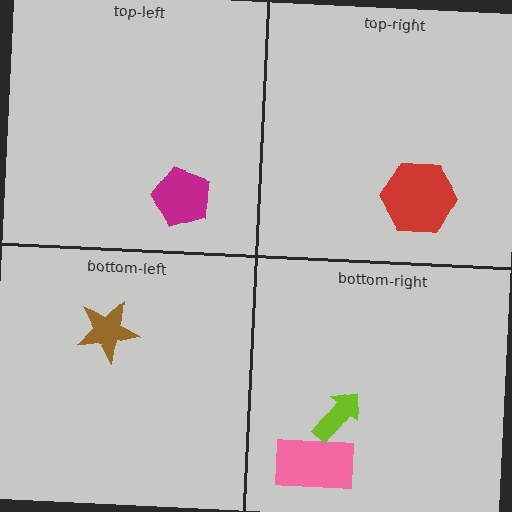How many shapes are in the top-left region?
1.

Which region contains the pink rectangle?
The bottom-right region.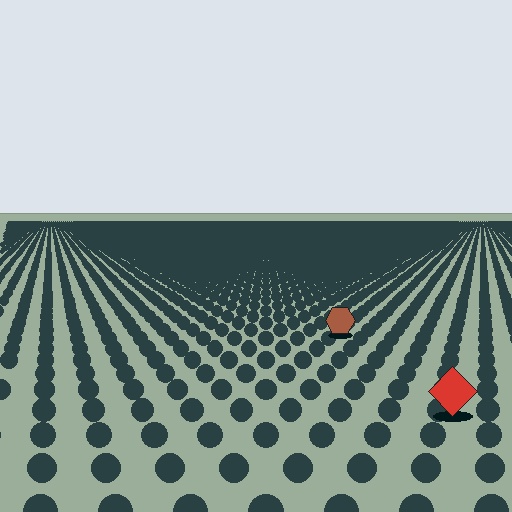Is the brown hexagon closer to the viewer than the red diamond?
No. The red diamond is closer — you can tell from the texture gradient: the ground texture is coarser near it.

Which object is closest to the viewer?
The red diamond is closest. The texture marks near it are larger and more spread out.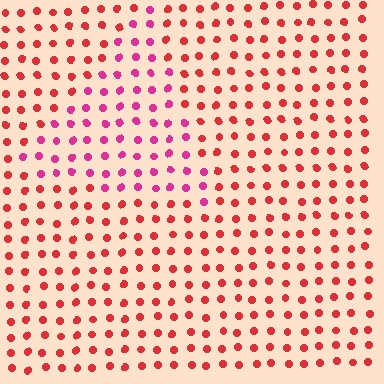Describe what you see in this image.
The image is filled with small red elements in a uniform arrangement. A triangle-shaped region is visible where the elements are tinted to a slightly different hue, forming a subtle color boundary.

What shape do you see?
I see a triangle.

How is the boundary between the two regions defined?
The boundary is defined purely by a slight shift in hue (about 34 degrees). Spacing, size, and orientation are identical on both sides.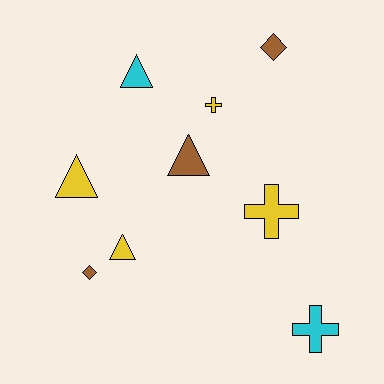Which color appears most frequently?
Yellow, with 4 objects.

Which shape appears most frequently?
Triangle, with 4 objects.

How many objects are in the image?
There are 9 objects.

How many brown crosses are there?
There are no brown crosses.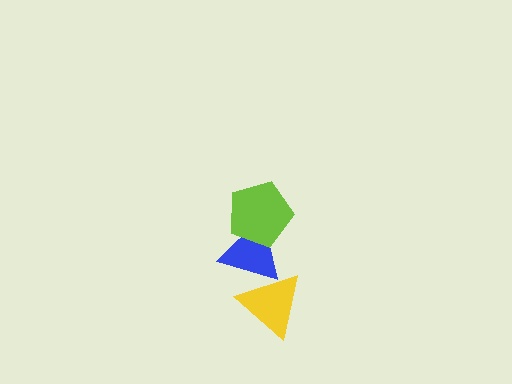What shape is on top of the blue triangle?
The lime pentagon is on top of the blue triangle.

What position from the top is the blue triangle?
The blue triangle is 2nd from the top.